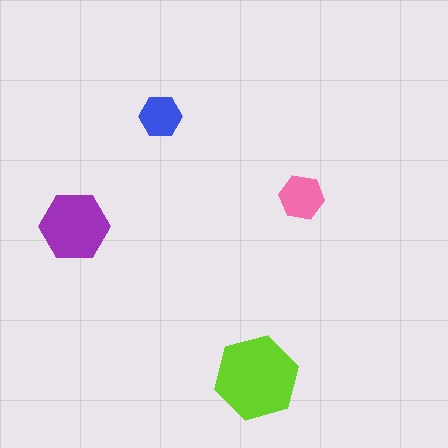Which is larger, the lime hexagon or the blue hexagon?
The lime one.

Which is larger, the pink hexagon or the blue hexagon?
The pink one.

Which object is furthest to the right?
The pink hexagon is rightmost.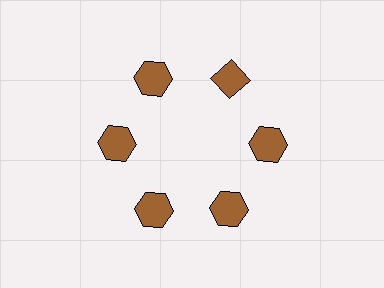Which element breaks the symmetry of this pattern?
The brown diamond at roughly the 1 o'clock position breaks the symmetry. All other shapes are brown hexagons.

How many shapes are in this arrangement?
There are 6 shapes arranged in a ring pattern.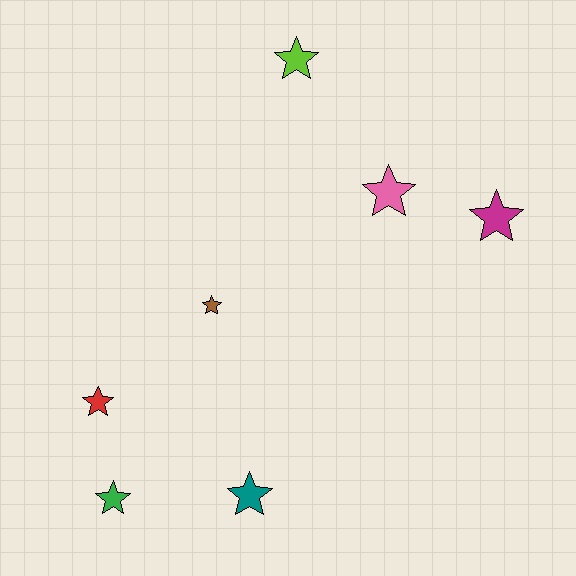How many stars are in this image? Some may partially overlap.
There are 7 stars.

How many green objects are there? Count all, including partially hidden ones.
There is 1 green object.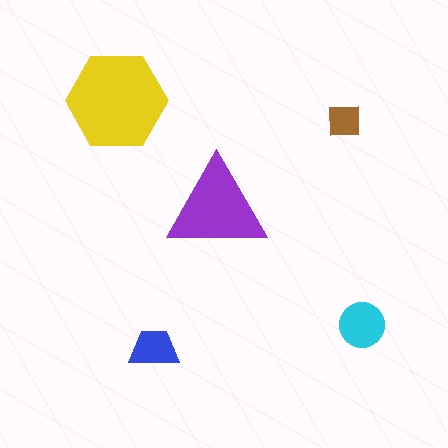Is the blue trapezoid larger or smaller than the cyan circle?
Smaller.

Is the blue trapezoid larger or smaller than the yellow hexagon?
Smaller.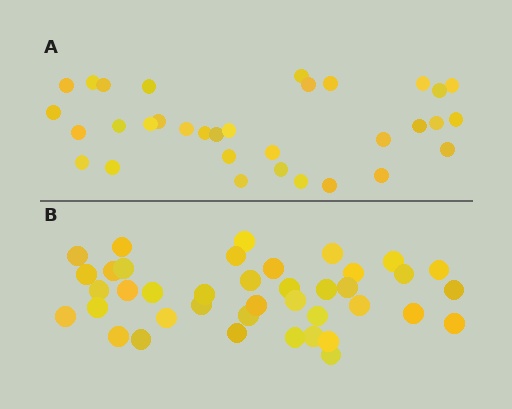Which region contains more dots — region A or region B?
Region B (the bottom region) has more dots.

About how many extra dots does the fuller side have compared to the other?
Region B has roughly 8 or so more dots than region A.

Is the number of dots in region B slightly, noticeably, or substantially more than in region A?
Region B has only slightly more — the two regions are fairly close. The ratio is roughly 1.2 to 1.